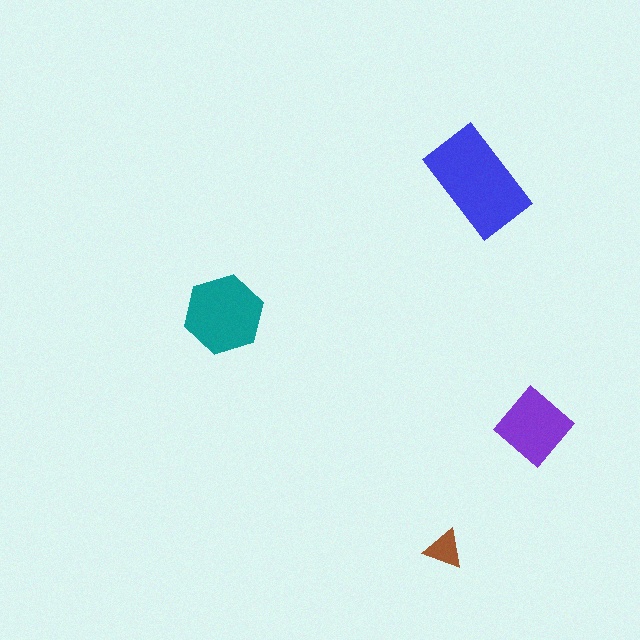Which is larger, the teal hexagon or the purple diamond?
The teal hexagon.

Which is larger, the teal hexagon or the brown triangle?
The teal hexagon.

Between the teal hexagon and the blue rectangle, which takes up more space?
The blue rectangle.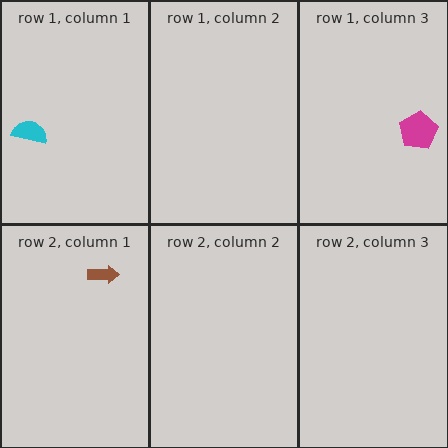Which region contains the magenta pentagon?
The row 1, column 3 region.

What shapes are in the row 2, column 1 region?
The brown arrow.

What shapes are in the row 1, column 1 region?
The cyan semicircle.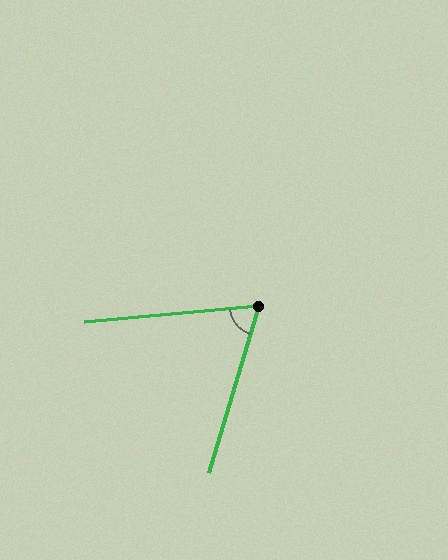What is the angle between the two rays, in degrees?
Approximately 68 degrees.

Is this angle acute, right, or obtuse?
It is acute.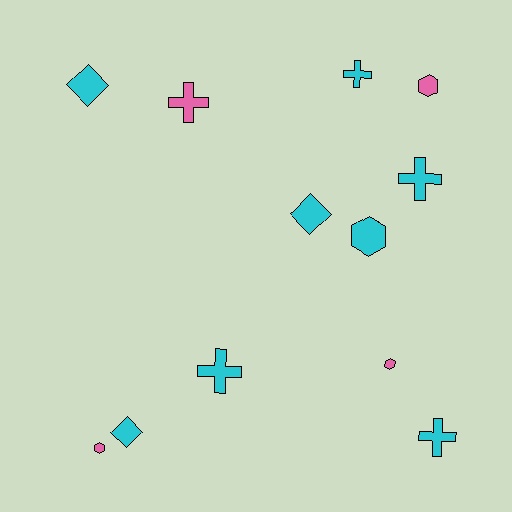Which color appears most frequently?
Cyan, with 8 objects.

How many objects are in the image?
There are 12 objects.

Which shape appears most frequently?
Cross, with 5 objects.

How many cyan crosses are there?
There are 4 cyan crosses.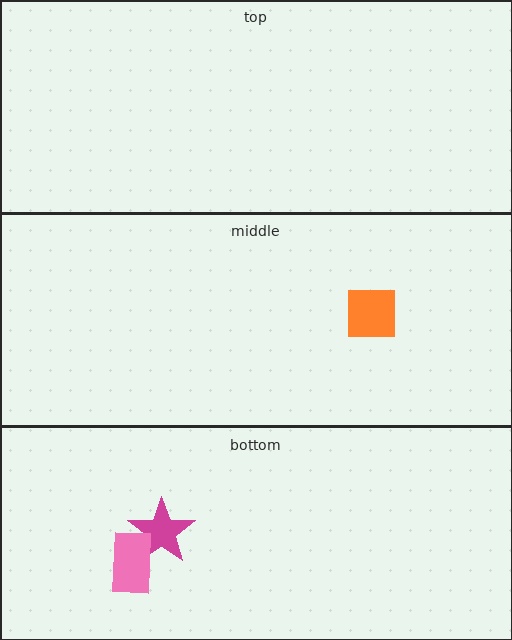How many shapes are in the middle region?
1.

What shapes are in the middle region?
The orange square.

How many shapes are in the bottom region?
2.